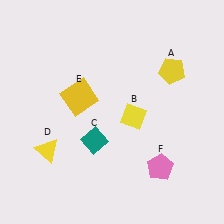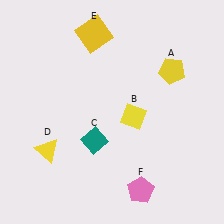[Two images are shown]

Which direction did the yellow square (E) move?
The yellow square (E) moved up.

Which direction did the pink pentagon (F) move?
The pink pentagon (F) moved down.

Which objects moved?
The objects that moved are: the yellow square (E), the pink pentagon (F).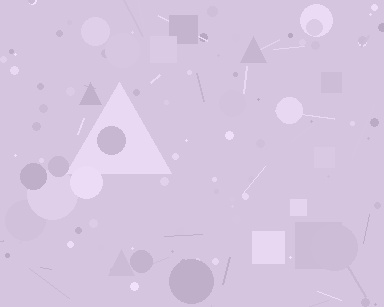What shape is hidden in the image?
A triangle is hidden in the image.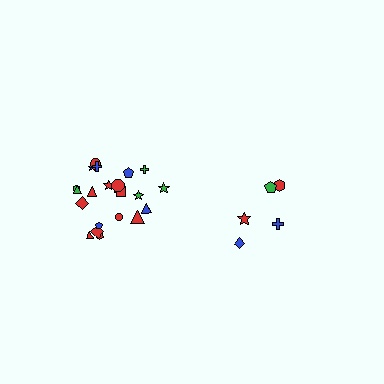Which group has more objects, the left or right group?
The left group.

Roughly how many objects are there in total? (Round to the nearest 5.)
Roughly 25 objects in total.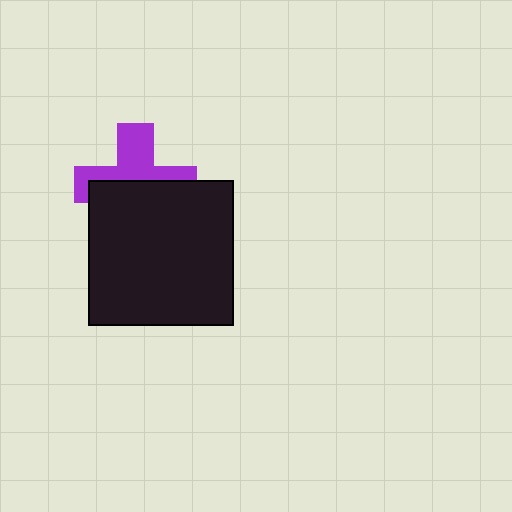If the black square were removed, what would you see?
You would see the complete purple cross.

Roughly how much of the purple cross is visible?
About half of it is visible (roughly 46%).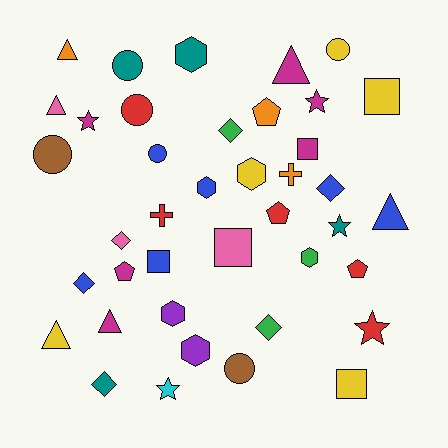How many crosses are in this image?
There are 2 crosses.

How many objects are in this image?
There are 40 objects.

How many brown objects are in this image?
There are 2 brown objects.